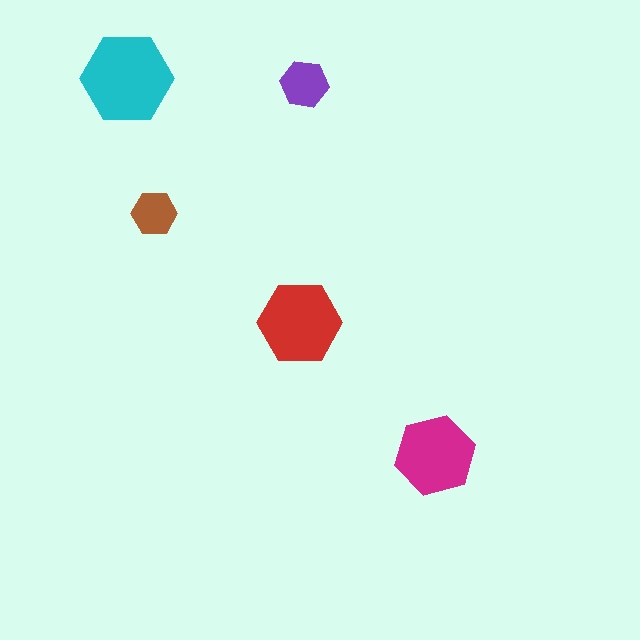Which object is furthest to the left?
The cyan hexagon is leftmost.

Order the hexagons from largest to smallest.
the cyan one, the red one, the magenta one, the purple one, the brown one.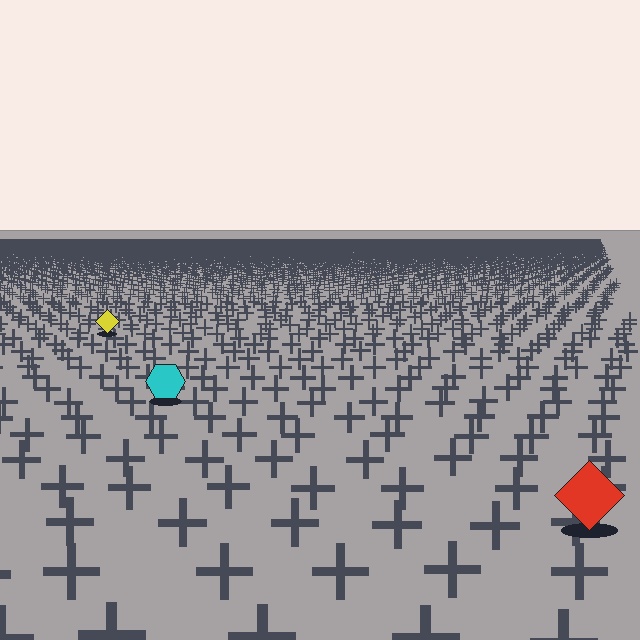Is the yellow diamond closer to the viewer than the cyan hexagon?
No. The cyan hexagon is closer — you can tell from the texture gradient: the ground texture is coarser near it.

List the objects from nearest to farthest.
From nearest to farthest: the red diamond, the cyan hexagon, the yellow diamond.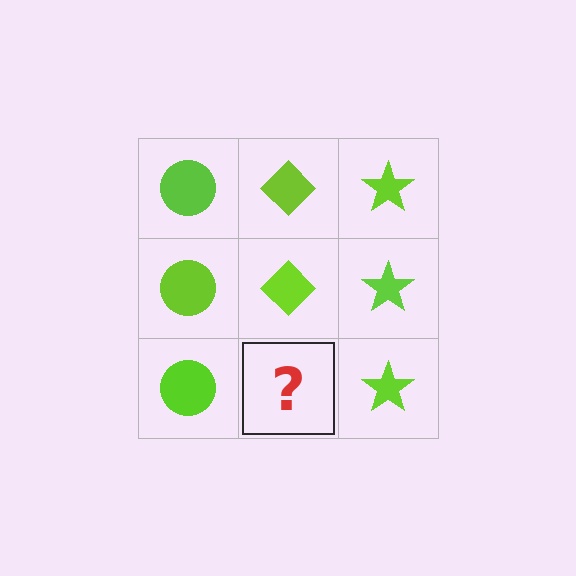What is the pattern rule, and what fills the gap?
The rule is that each column has a consistent shape. The gap should be filled with a lime diamond.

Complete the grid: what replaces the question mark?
The question mark should be replaced with a lime diamond.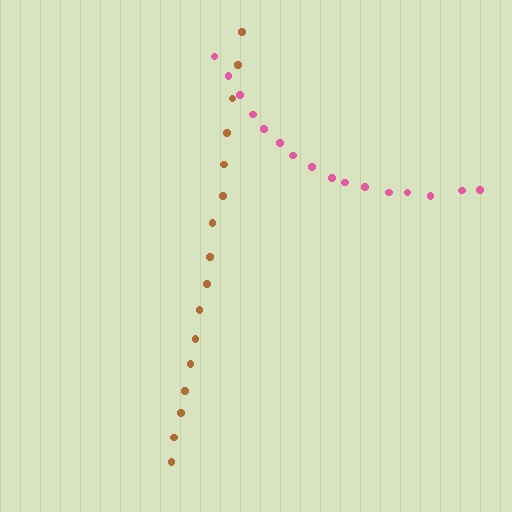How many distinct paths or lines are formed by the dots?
There are 2 distinct paths.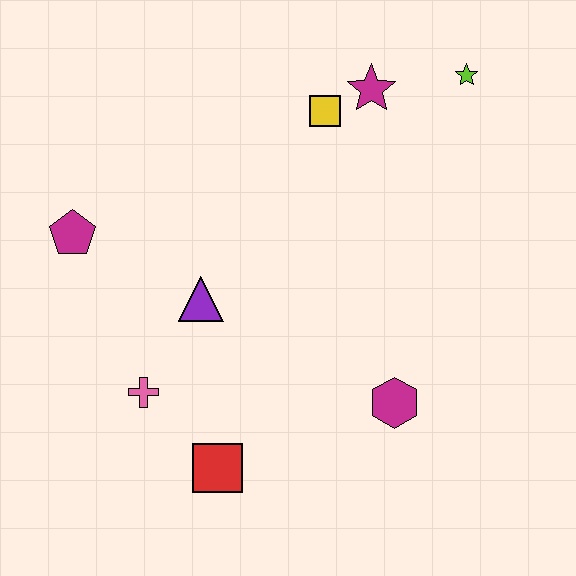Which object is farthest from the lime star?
The red square is farthest from the lime star.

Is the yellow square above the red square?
Yes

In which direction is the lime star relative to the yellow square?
The lime star is to the right of the yellow square.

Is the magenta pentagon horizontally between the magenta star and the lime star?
No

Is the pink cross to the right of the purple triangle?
No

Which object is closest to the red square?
The pink cross is closest to the red square.